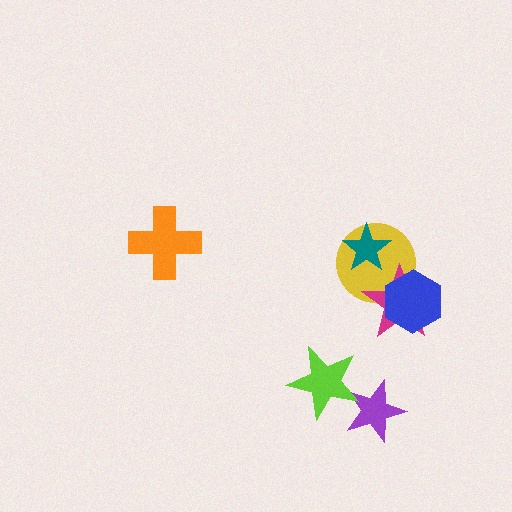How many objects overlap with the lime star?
1 object overlaps with the lime star.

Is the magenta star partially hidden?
Yes, it is partially covered by another shape.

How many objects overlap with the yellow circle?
3 objects overlap with the yellow circle.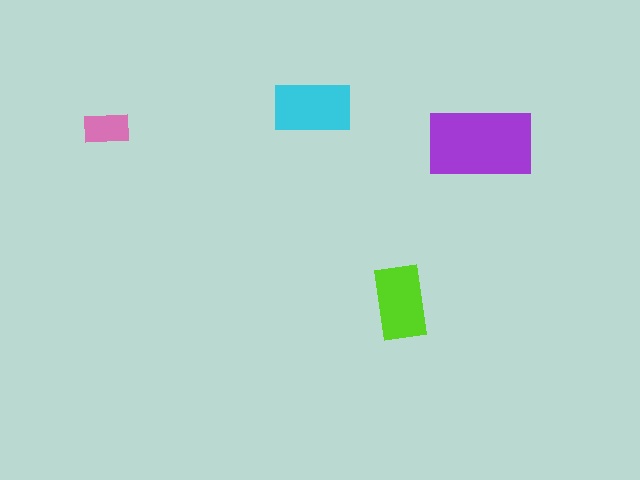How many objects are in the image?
There are 4 objects in the image.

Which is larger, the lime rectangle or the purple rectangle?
The purple one.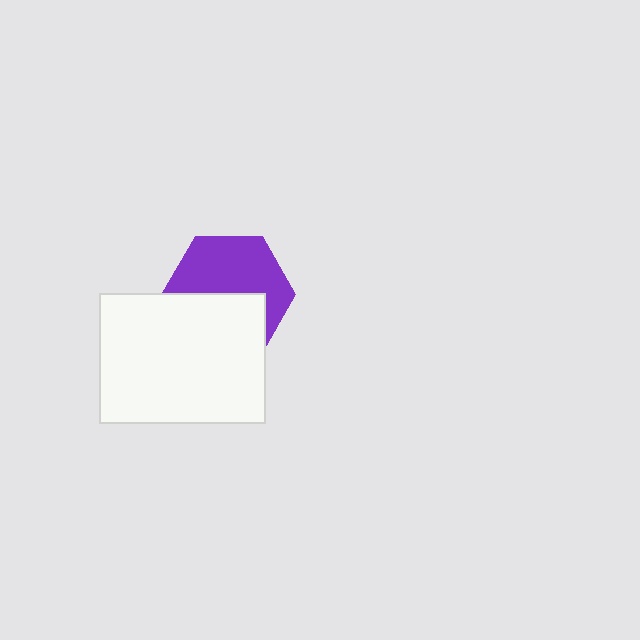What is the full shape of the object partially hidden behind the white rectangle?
The partially hidden object is a purple hexagon.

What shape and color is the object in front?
The object in front is a white rectangle.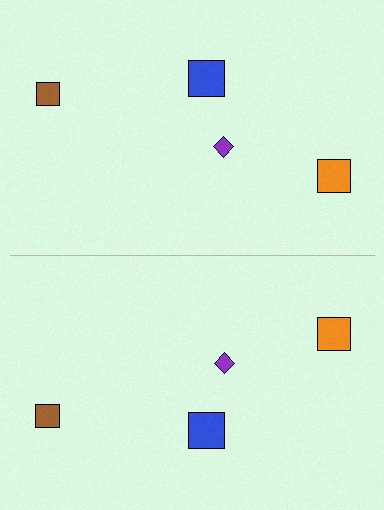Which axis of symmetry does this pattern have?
The pattern has a horizontal axis of symmetry running through the center of the image.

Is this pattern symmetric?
Yes, this pattern has bilateral (reflection) symmetry.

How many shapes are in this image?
There are 8 shapes in this image.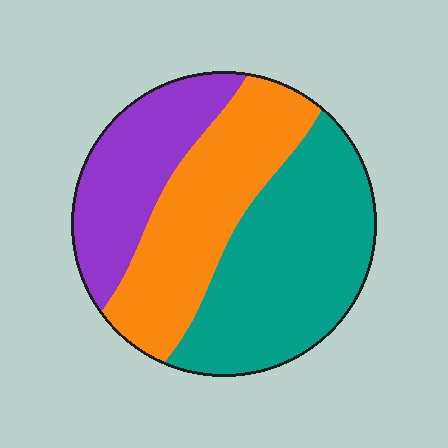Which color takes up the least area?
Purple, at roughly 25%.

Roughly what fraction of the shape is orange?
Orange covers 33% of the shape.